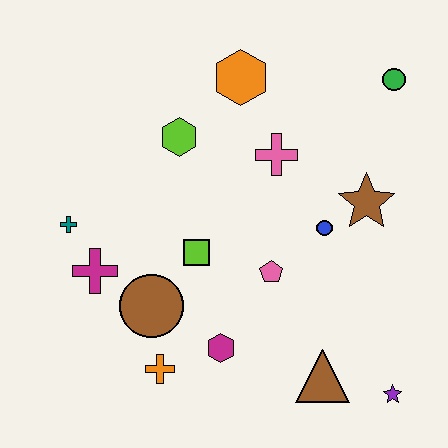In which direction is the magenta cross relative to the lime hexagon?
The magenta cross is below the lime hexagon.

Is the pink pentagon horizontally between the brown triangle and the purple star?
No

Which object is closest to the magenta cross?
The teal cross is closest to the magenta cross.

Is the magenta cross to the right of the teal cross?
Yes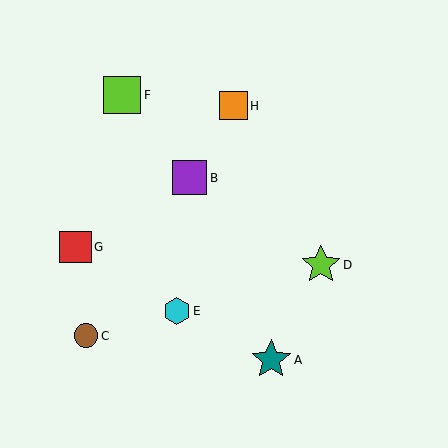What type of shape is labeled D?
Shape D is a lime star.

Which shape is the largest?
The teal star (labeled A) is the largest.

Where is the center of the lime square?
The center of the lime square is at (122, 95).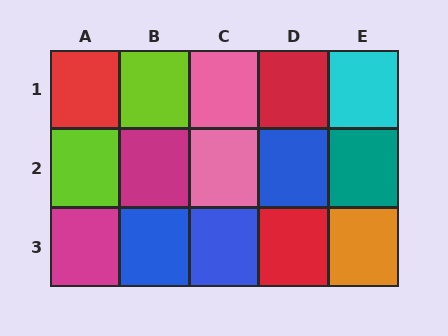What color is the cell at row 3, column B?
Blue.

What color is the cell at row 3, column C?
Blue.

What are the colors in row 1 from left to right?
Red, lime, pink, red, cyan.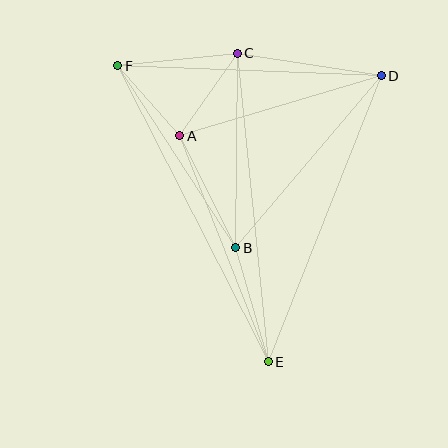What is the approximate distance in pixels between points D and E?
The distance between D and E is approximately 307 pixels.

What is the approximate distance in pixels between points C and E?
The distance between C and E is approximately 310 pixels.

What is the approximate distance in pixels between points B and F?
The distance between B and F is approximately 217 pixels.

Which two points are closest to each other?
Points A and F are closest to each other.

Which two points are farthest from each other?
Points E and F are farthest from each other.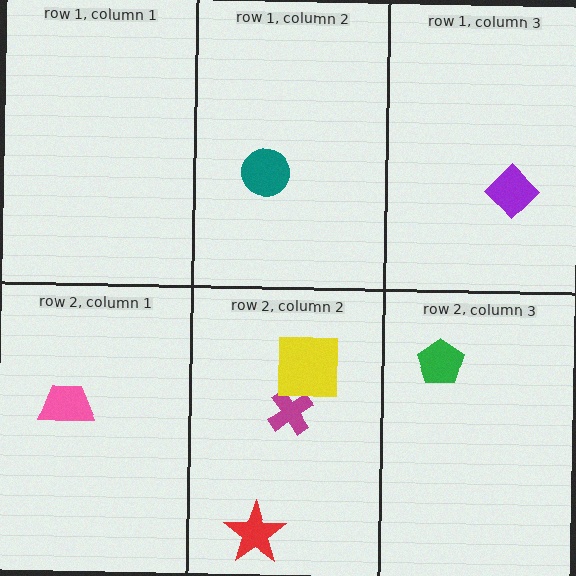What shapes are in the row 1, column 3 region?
The purple diamond.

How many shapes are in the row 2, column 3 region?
1.